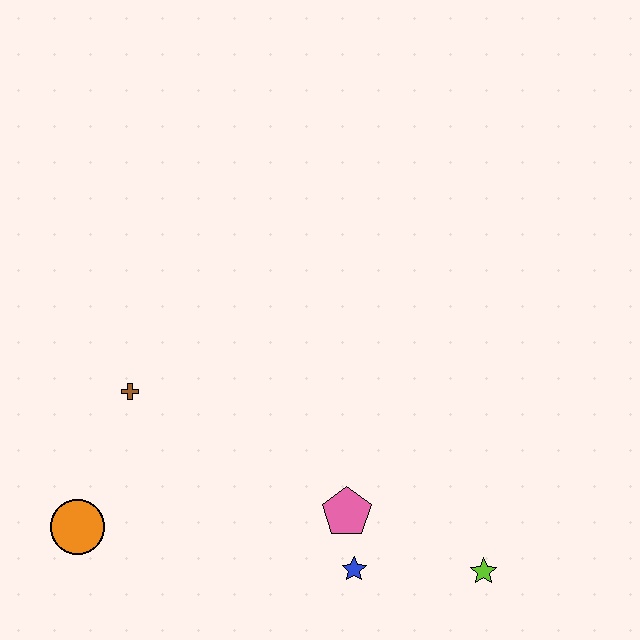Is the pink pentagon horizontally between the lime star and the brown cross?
Yes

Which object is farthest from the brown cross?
The lime star is farthest from the brown cross.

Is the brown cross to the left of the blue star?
Yes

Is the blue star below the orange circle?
Yes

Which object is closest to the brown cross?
The orange circle is closest to the brown cross.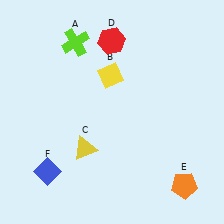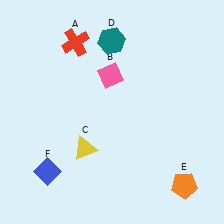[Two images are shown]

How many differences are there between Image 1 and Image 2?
There are 3 differences between the two images.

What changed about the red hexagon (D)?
In Image 1, D is red. In Image 2, it changed to teal.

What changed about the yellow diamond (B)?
In Image 1, B is yellow. In Image 2, it changed to pink.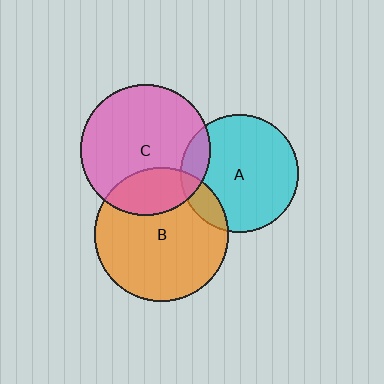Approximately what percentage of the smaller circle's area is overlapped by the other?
Approximately 15%.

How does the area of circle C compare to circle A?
Approximately 1.2 times.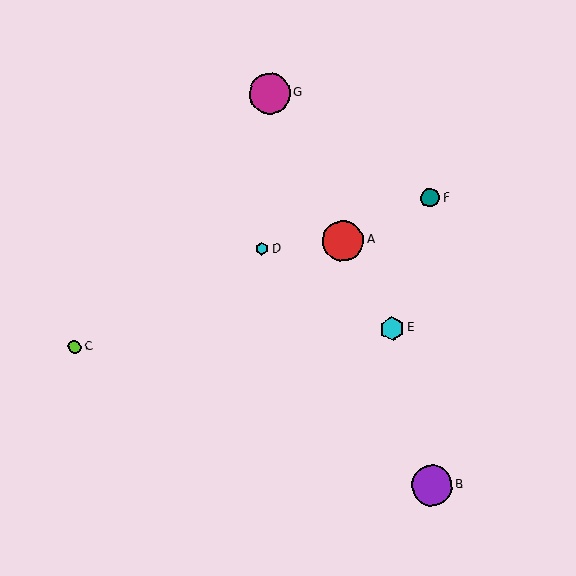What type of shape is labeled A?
Shape A is a red circle.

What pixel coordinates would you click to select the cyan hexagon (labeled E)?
Click at (392, 329) to select the cyan hexagon E.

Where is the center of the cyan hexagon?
The center of the cyan hexagon is at (392, 329).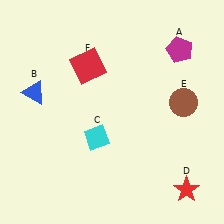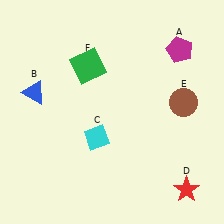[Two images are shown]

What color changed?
The square (F) changed from red in Image 1 to green in Image 2.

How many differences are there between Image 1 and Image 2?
There is 1 difference between the two images.